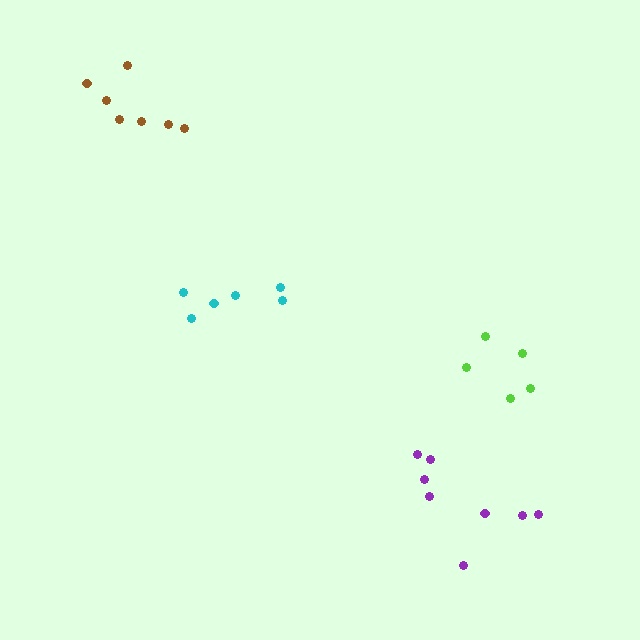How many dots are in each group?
Group 1: 8 dots, Group 2: 5 dots, Group 3: 7 dots, Group 4: 6 dots (26 total).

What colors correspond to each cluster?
The clusters are colored: purple, lime, brown, cyan.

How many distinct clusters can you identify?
There are 4 distinct clusters.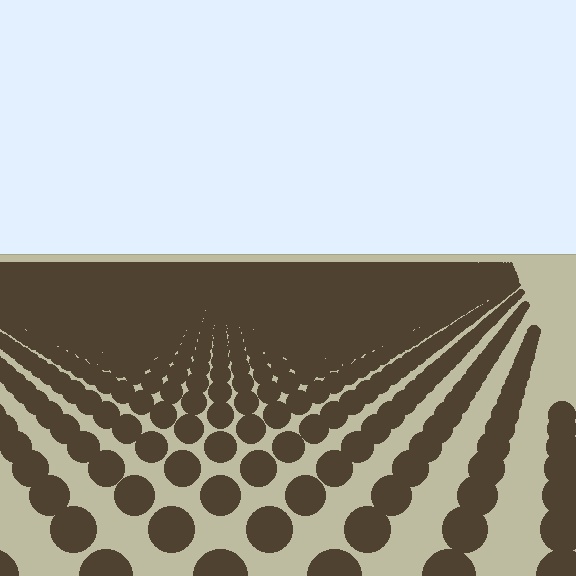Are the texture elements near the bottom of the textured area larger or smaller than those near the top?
Larger. Near the bottom, elements are closer to the viewer and appear at a bigger on-screen size.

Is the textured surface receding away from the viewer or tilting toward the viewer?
The surface is receding away from the viewer. Texture elements get smaller and denser toward the top.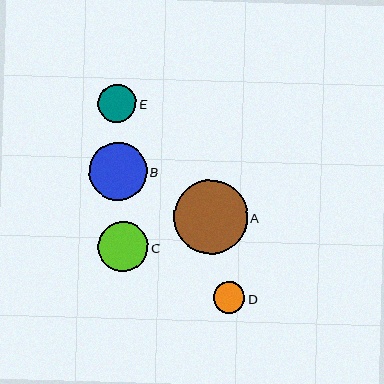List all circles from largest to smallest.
From largest to smallest: A, B, C, E, D.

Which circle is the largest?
Circle A is the largest with a size of approximately 74 pixels.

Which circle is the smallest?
Circle D is the smallest with a size of approximately 31 pixels.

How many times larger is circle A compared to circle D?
Circle A is approximately 2.4 times the size of circle D.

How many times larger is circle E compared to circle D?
Circle E is approximately 1.2 times the size of circle D.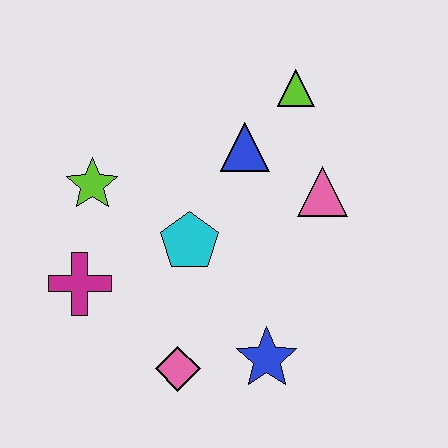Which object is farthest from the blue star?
The lime triangle is farthest from the blue star.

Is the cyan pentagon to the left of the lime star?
No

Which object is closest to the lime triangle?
The blue triangle is closest to the lime triangle.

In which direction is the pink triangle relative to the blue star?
The pink triangle is above the blue star.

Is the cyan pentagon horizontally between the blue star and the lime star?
Yes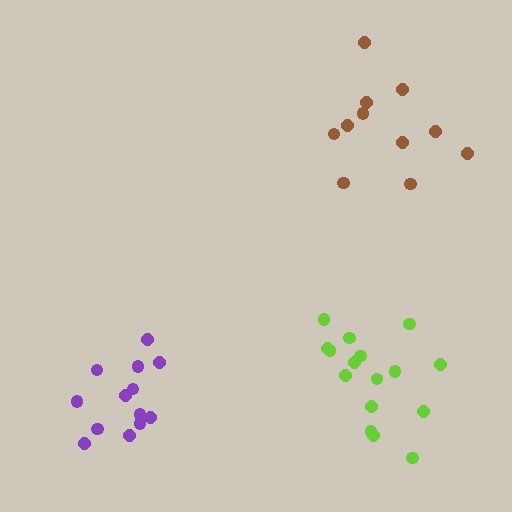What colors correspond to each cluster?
The clusters are colored: brown, lime, purple.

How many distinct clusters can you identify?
There are 3 distinct clusters.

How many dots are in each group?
Group 1: 11 dots, Group 2: 16 dots, Group 3: 13 dots (40 total).